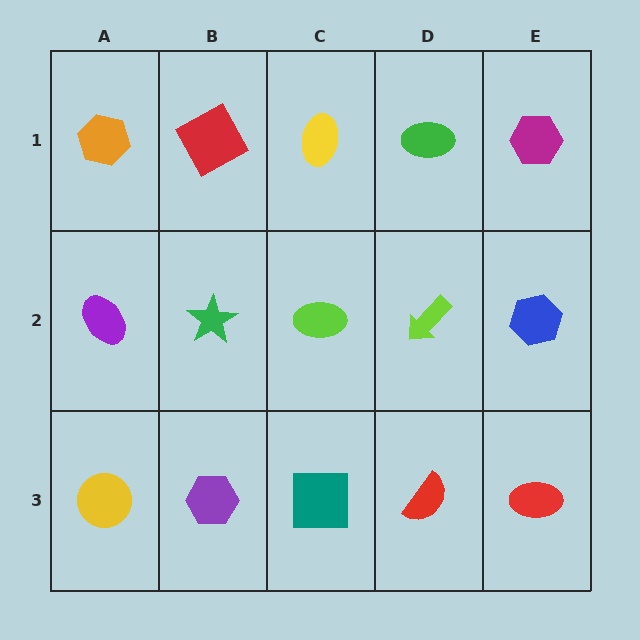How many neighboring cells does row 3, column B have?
3.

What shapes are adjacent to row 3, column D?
A lime arrow (row 2, column D), a teal square (row 3, column C), a red ellipse (row 3, column E).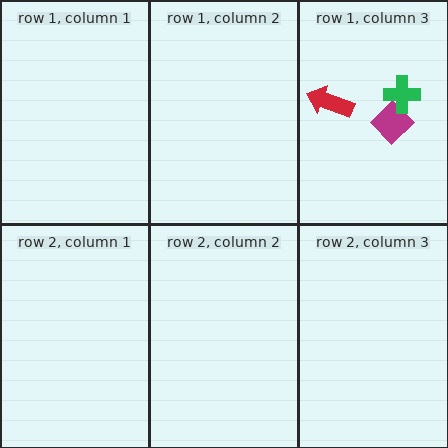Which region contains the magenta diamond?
The row 1, column 3 region.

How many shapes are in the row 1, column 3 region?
3.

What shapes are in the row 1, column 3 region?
The red arrow, the magenta diamond, the green cross.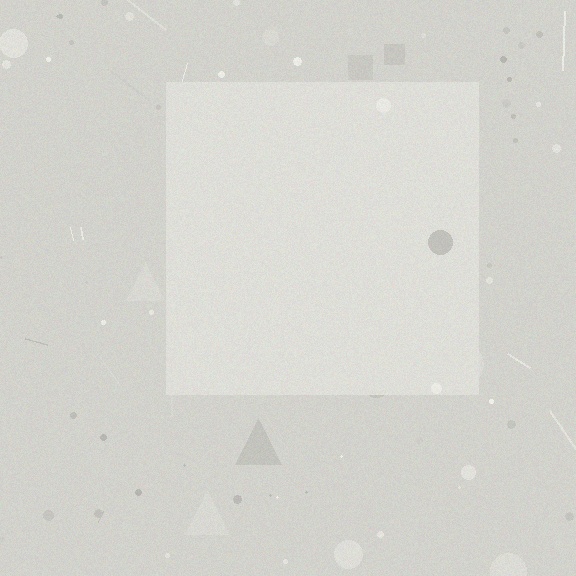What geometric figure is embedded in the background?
A square is embedded in the background.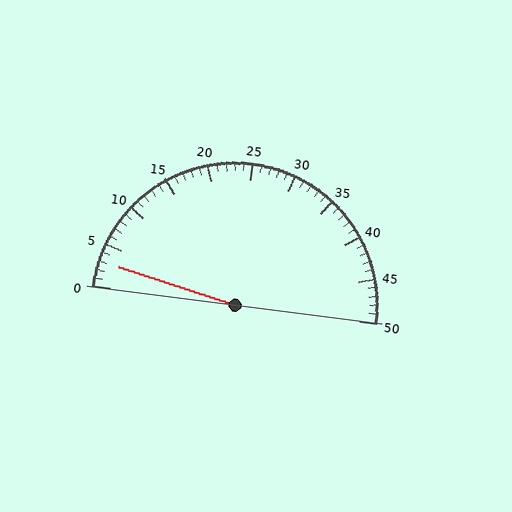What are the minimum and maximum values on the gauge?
The gauge ranges from 0 to 50.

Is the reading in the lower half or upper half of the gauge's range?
The reading is in the lower half of the range (0 to 50).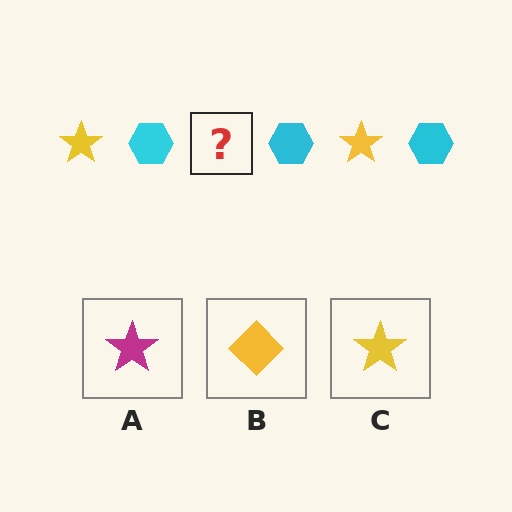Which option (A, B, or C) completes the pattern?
C.